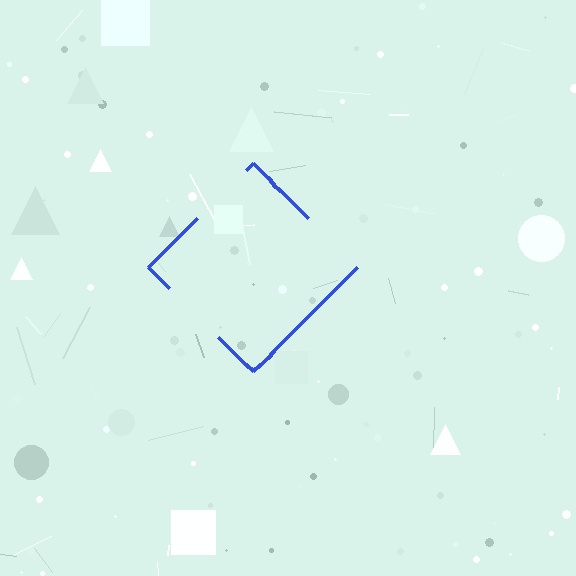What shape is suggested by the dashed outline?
The dashed outline suggests a diamond.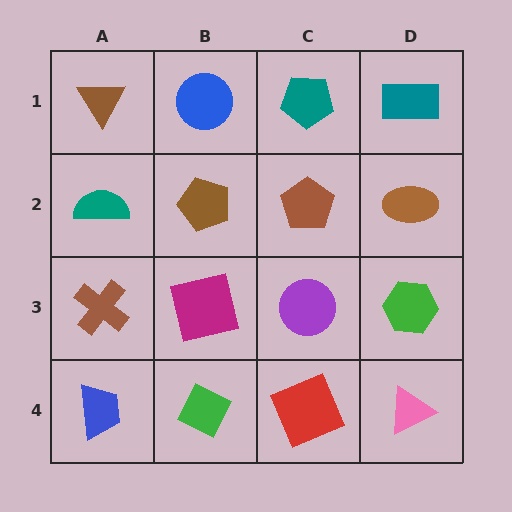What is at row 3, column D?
A green hexagon.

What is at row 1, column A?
A brown triangle.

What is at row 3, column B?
A magenta square.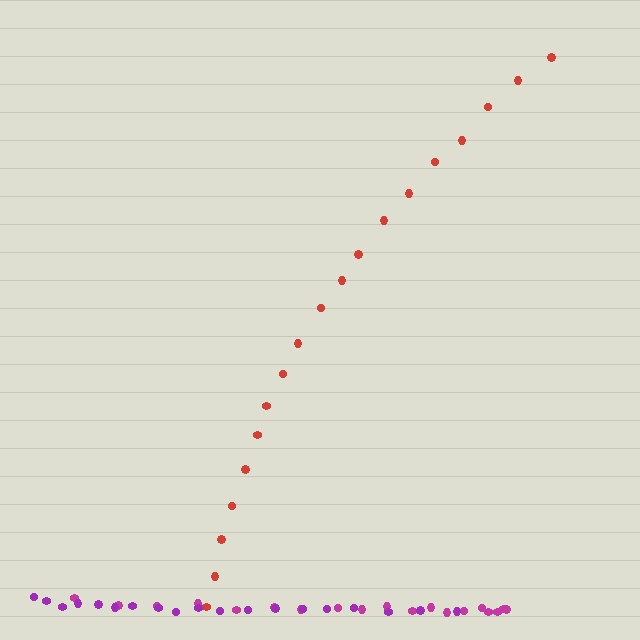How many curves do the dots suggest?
There are 3 distinct paths.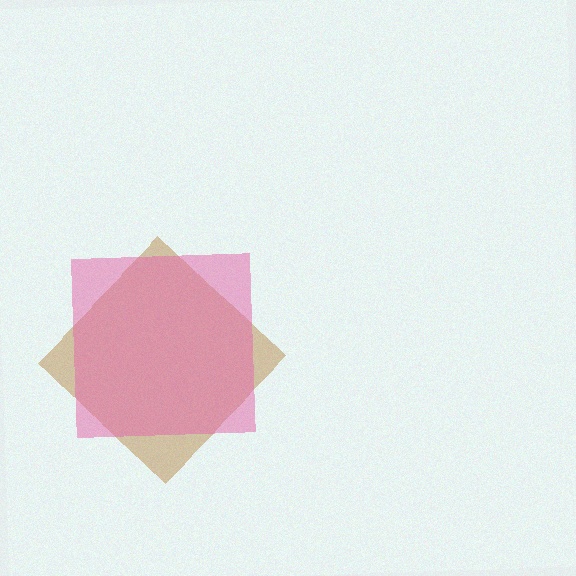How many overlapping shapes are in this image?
There are 2 overlapping shapes in the image.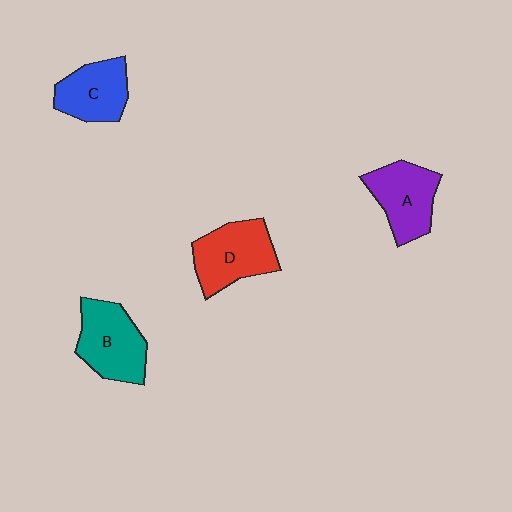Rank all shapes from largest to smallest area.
From largest to smallest: B (teal), D (red), A (purple), C (blue).